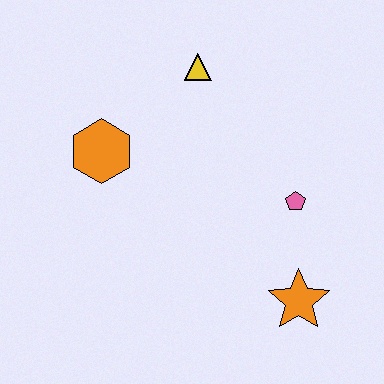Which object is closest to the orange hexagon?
The yellow triangle is closest to the orange hexagon.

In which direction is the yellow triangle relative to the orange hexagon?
The yellow triangle is to the right of the orange hexagon.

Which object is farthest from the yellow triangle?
The orange star is farthest from the yellow triangle.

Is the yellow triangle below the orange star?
No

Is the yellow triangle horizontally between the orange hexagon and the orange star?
Yes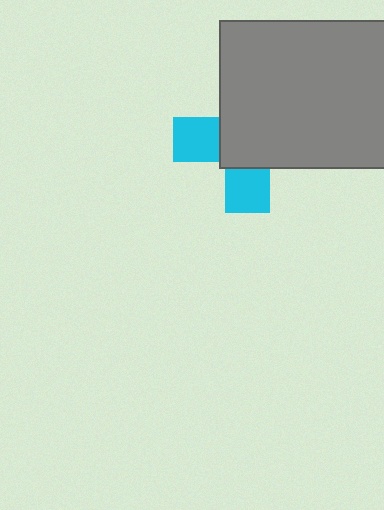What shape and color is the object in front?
The object in front is a gray rectangle.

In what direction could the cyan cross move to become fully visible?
The cyan cross could move toward the lower-left. That would shift it out from behind the gray rectangle entirely.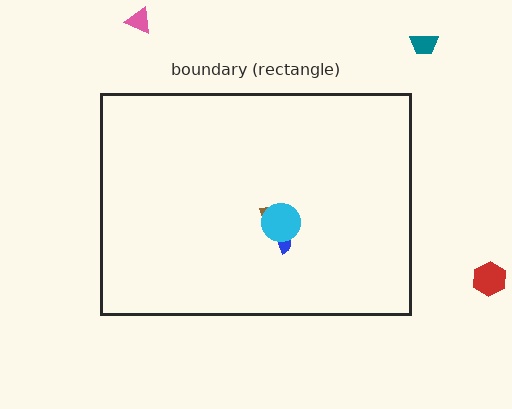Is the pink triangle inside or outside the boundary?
Outside.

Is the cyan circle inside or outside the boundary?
Inside.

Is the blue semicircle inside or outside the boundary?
Inside.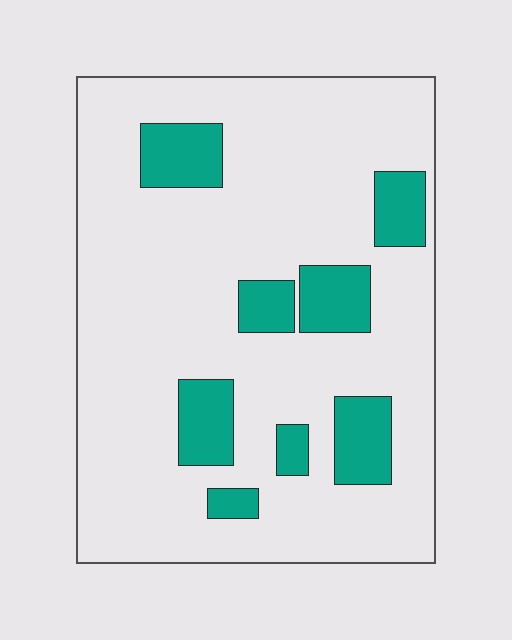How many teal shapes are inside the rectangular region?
8.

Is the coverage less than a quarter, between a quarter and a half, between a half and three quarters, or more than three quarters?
Less than a quarter.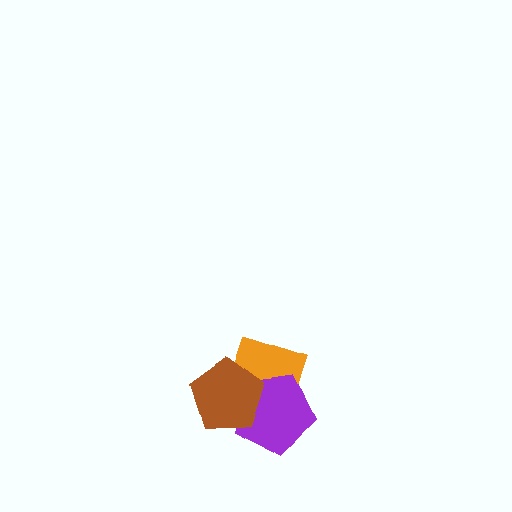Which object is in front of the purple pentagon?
The brown pentagon is in front of the purple pentagon.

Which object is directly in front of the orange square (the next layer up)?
The purple pentagon is directly in front of the orange square.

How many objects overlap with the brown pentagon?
2 objects overlap with the brown pentagon.